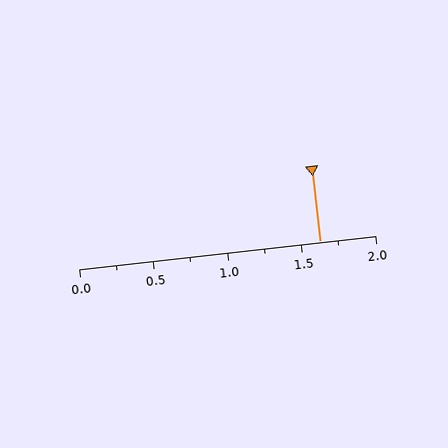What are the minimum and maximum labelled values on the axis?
The axis runs from 0.0 to 2.0.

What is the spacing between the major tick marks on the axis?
The major ticks are spaced 0.5 apart.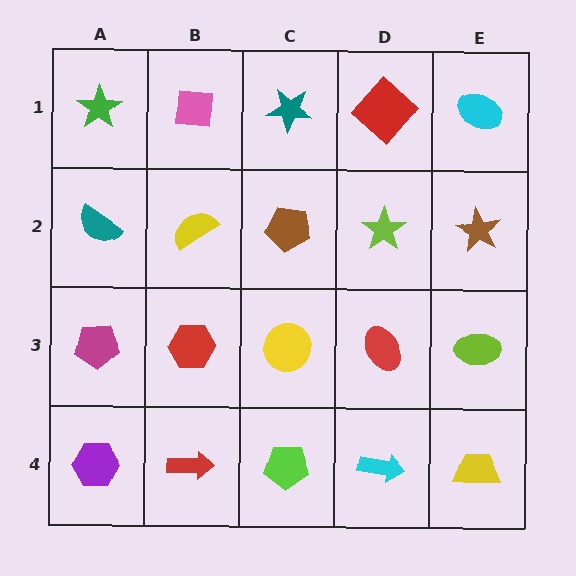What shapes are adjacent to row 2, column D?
A red diamond (row 1, column D), a red ellipse (row 3, column D), a brown pentagon (row 2, column C), a brown star (row 2, column E).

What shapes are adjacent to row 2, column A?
A green star (row 1, column A), a magenta pentagon (row 3, column A), a yellow semicircle (row 2, column B).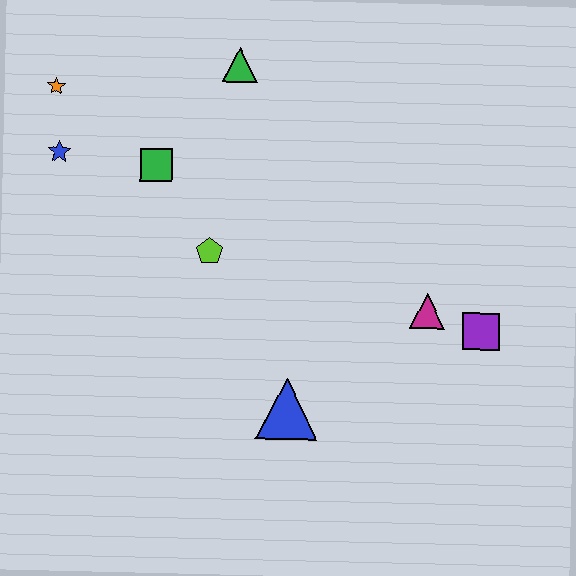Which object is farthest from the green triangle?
The purple square is farthest from the green triangle.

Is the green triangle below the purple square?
No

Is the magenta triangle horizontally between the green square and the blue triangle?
No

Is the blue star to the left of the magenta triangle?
Yes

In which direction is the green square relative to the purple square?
The green square is to the left of the purple square.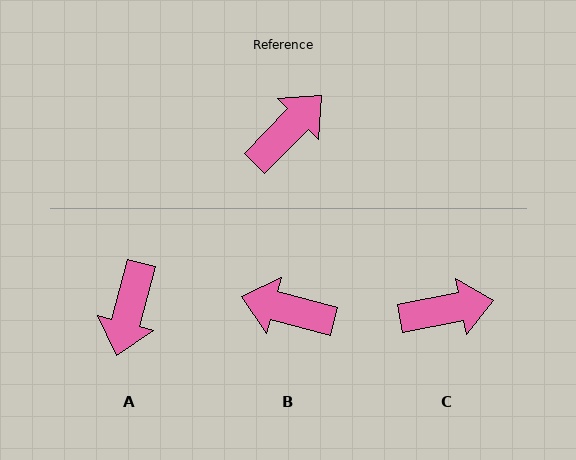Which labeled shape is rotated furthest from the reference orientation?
A, about 150 degrees away.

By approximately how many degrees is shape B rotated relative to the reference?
Approximately 119 degrees counter-clockwise.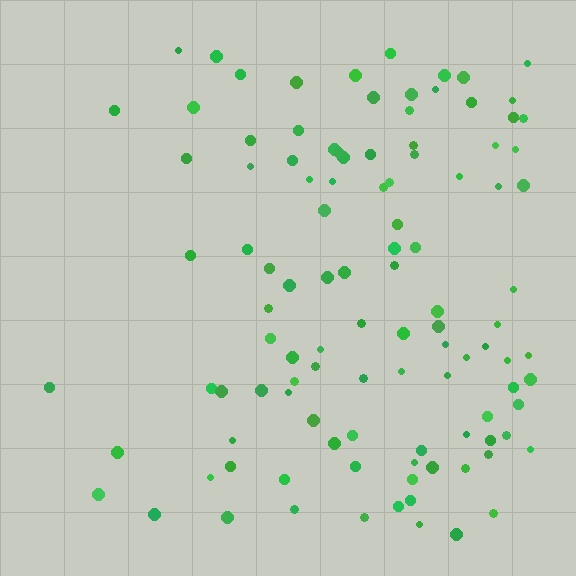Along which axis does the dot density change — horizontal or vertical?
Horizontal.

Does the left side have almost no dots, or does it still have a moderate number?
Still a moderate number, just noticeably fewer than the right.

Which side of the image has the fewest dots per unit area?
The left.